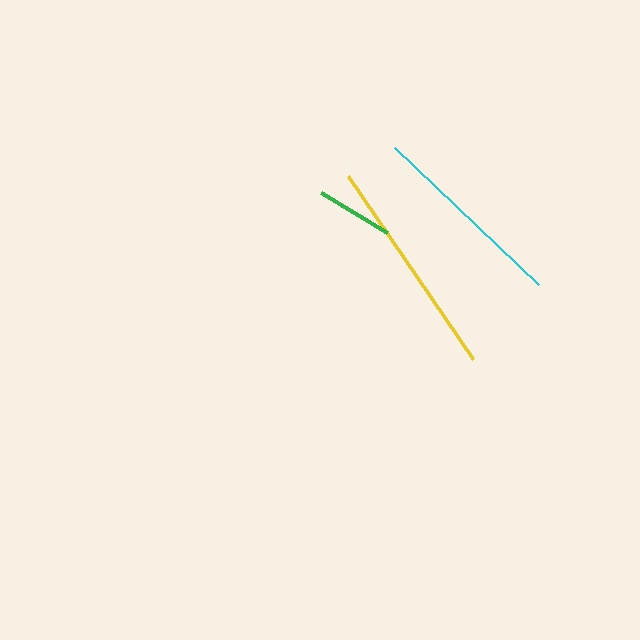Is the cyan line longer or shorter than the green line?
The cyan line is longer than the green line.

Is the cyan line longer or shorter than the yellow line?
The yellow line is longer than the cyan line.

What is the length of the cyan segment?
The cyan segment is approximately 199 pixels long.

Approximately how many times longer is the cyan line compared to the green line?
The cyan line is approximately 2.6 times the length of the green line.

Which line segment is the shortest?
The green line is the shortest at approximately 77 pixels.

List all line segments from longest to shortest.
From longest to shortest: yellow, cyan, green.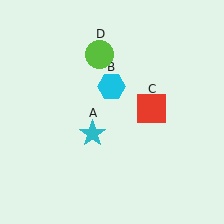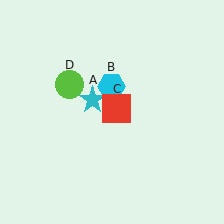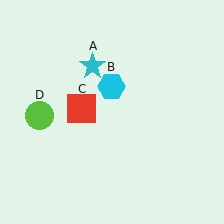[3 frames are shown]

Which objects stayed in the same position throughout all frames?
Cyan hexagon (object B) remained stationary.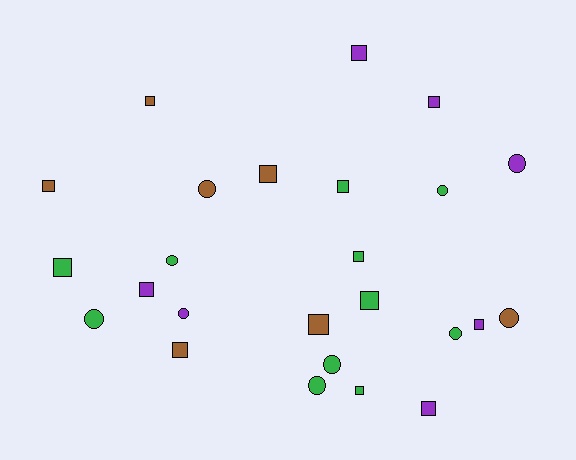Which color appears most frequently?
Green, with 11 objects.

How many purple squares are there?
There are 5 purple squares.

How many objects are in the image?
There are 25 objects.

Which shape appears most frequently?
Square, with 15 objects.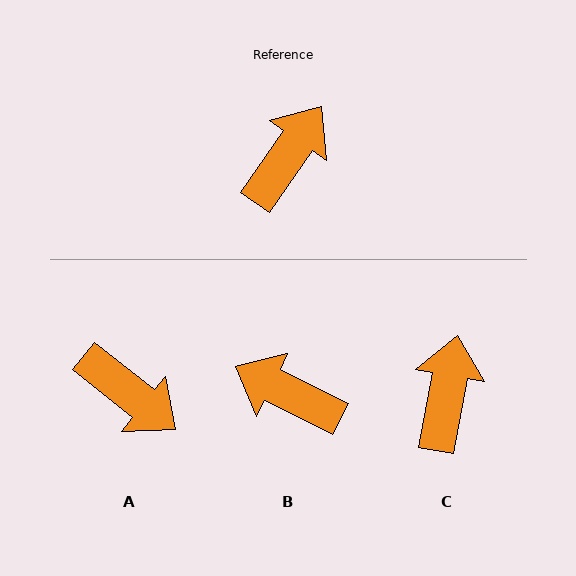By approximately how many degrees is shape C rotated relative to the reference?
Approximately 25 degrees counter-clockwise.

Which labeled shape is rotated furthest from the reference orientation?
B, about 98 degrees away.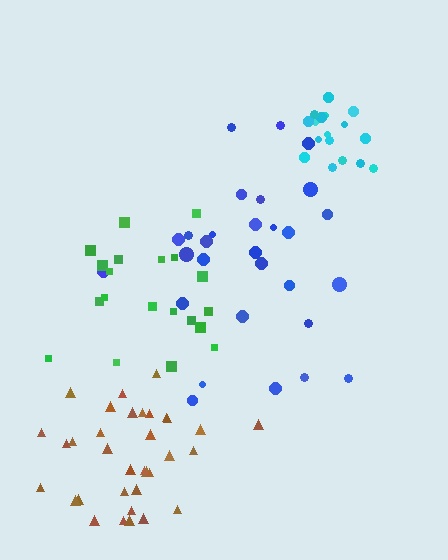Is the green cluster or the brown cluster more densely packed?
Brown.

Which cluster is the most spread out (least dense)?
Blue.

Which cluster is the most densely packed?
Cyan.